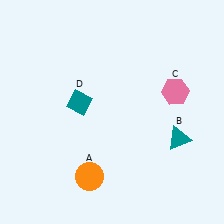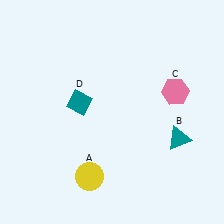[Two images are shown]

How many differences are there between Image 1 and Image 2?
There is 1 difference between the two images.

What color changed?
The circle (A) changed from orange in Image 1 to yellow in Image 2.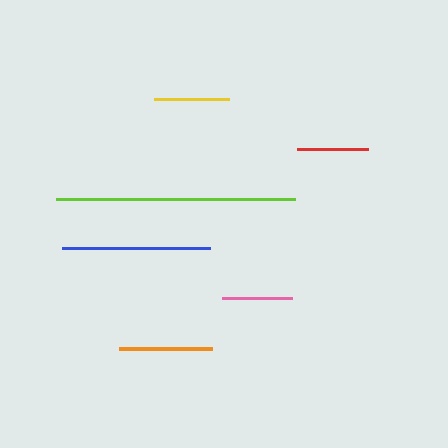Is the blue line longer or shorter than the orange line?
The blue line is longer than the orange line.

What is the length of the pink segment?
The pink segment is approximately 70 pixels long.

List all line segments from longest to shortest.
From longest to shortest: lime, blue, orange, yellow, red, pink.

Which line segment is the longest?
The lime line is the longest at approximately 239 pixels.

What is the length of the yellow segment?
The yellow segment is approximately 74 pixels long.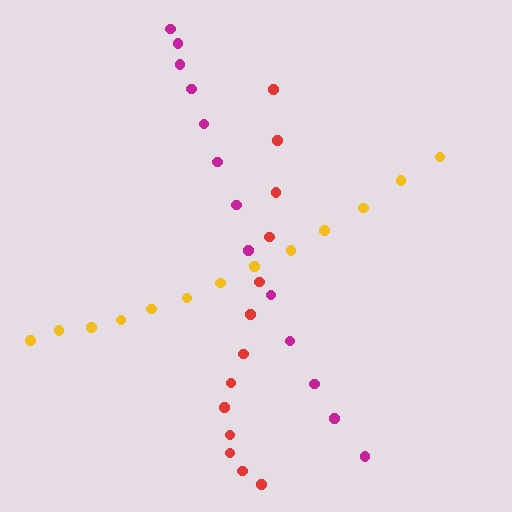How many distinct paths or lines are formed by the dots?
There are 3 distinct paths.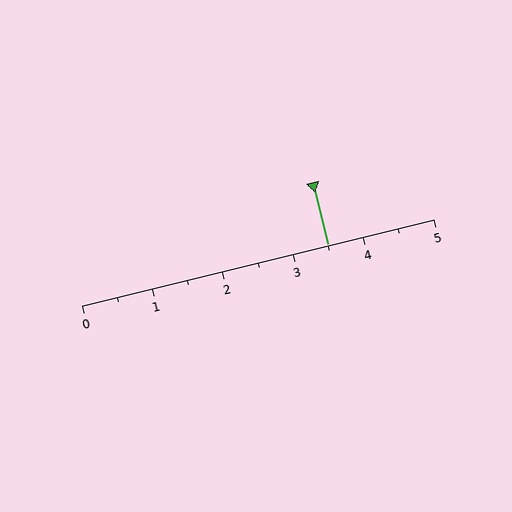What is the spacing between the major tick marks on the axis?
The major ticks are spaced 1 apart.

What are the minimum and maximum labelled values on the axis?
The axis runs from 0 to 5.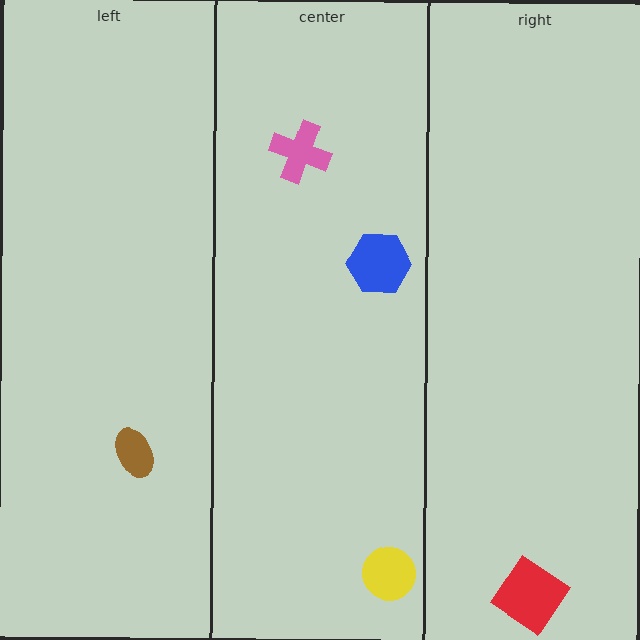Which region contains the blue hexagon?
The center region.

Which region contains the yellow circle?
The center region.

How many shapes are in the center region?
3.